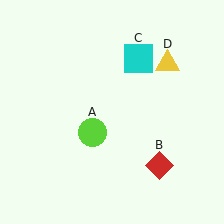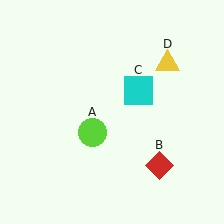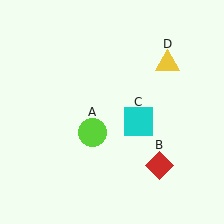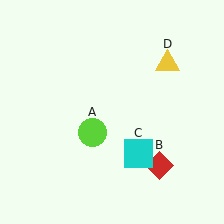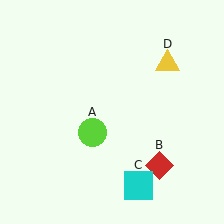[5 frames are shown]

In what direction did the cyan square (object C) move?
The cyan square (object C) moved down.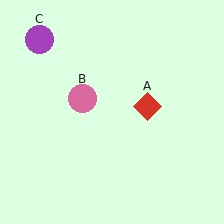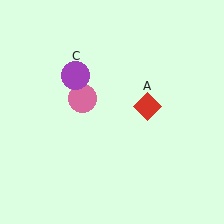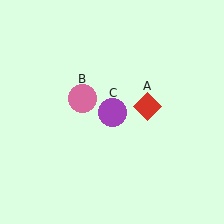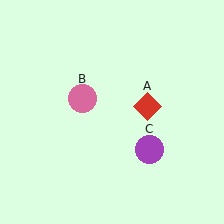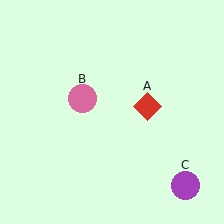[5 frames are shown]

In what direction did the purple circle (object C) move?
The purple circle (object C) moved down and to the right.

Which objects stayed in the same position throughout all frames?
Red diamond (object A) and pink circle (object B) remained stationary.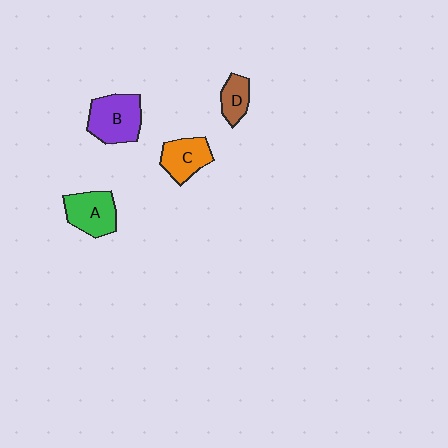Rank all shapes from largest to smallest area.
From largest to smallest: B (purple), A (green), C (orange), D (brown).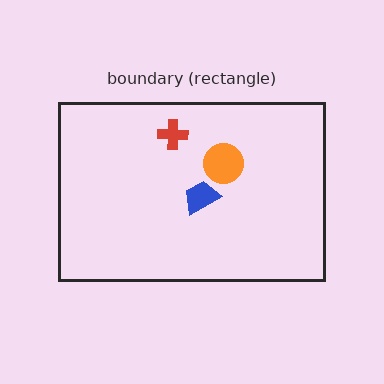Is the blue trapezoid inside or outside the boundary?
Inside.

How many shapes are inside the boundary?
3 inside, 0 outside.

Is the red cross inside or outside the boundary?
Inside.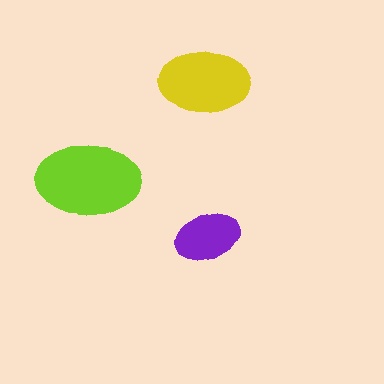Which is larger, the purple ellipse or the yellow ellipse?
The yellow one.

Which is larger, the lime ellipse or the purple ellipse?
The lime one.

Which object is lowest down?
The purple ellipse is bottommost.